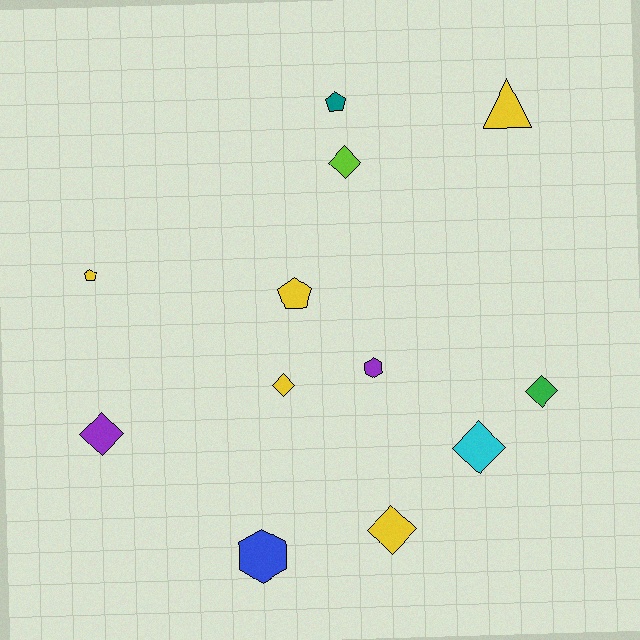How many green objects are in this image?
There is 1 green object.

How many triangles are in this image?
There is 1 triangle.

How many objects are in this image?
There are 12 objects.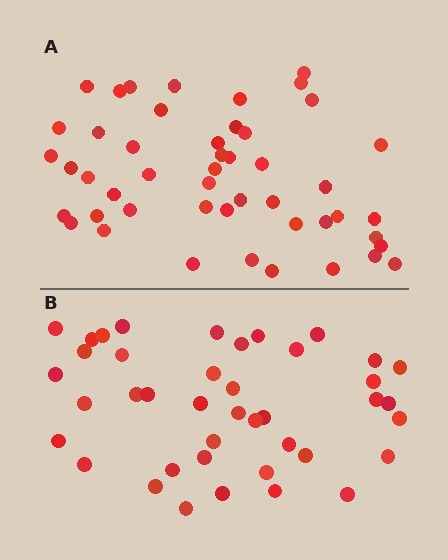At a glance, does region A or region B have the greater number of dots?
Region A (the top region) has more dots.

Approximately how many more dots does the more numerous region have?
Region A has roughly 8 or so more dots than region B.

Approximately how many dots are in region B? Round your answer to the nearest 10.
About 40 dots. (The exact count is 41, which rounds to 40.)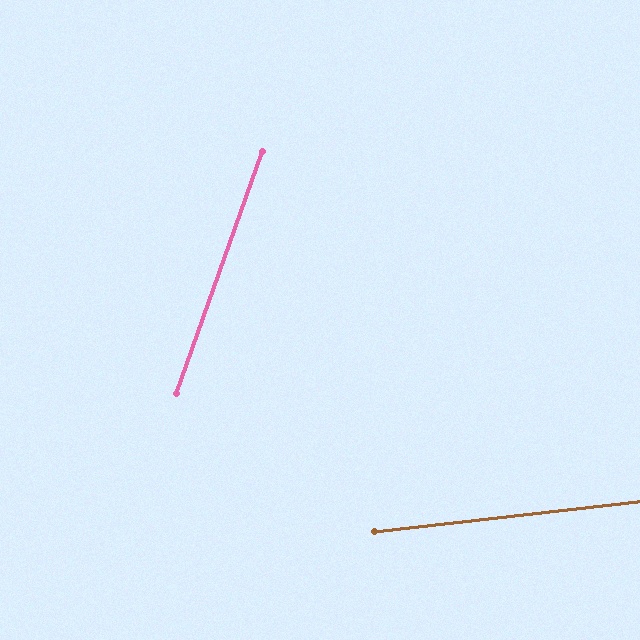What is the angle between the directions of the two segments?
Approximately 64 degrees.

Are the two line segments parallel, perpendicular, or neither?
Neither parallel nor perpendicular — they differ by about 64°.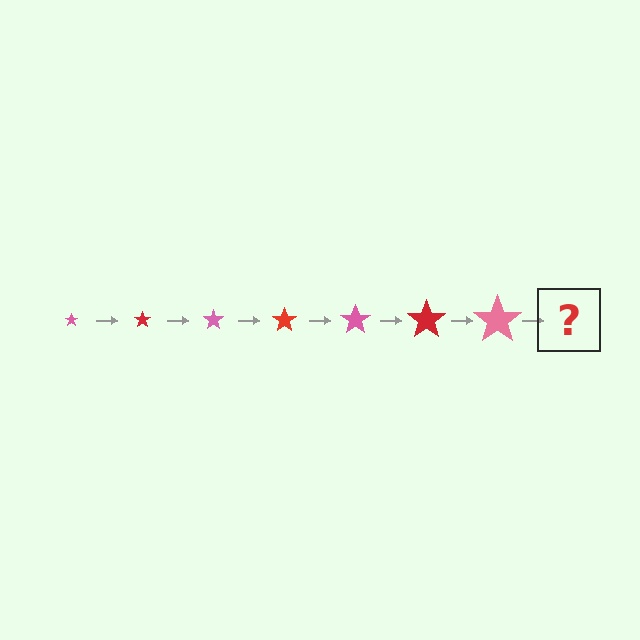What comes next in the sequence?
The next element should be a red star, larger than the previous one.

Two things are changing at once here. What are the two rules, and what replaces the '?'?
The two rules are that the star grows larger each step and the color cycles through pink and red. The '?' should be a red star, larger than the previous one.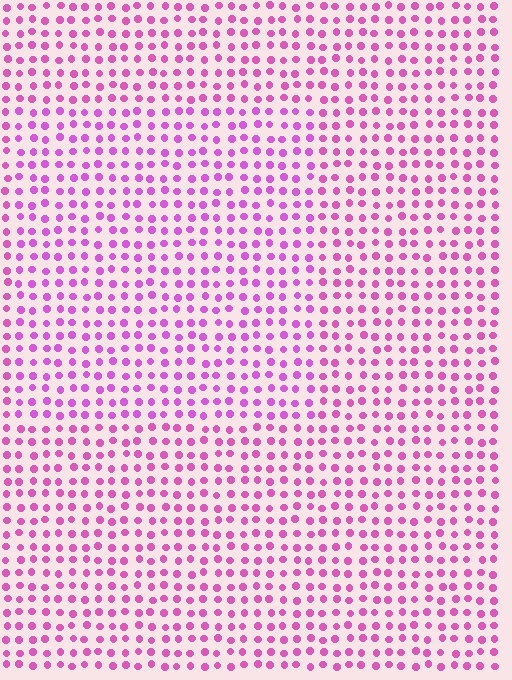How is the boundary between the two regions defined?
The boundary is defined purely by a slight shift in hue (about 18 degrees). Spacing, size, and orientation are identical on both sides.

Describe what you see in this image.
The image is filled with small pink elements in a uniform arrangement. A rectangle-shaped region is visible where the elements are tinted to a slightly different hue, forming a subtle color boundary.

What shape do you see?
I see a rectangle.